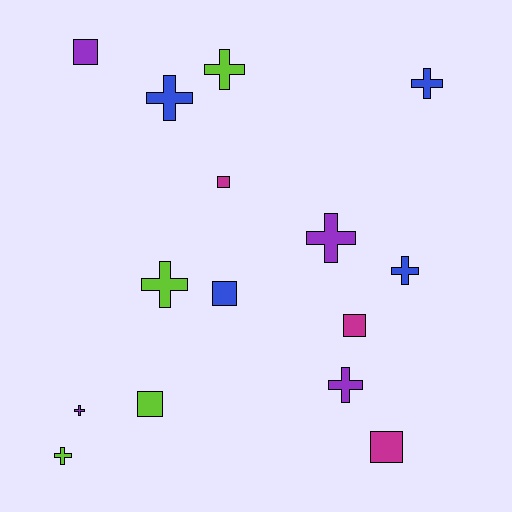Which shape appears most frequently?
Cross, with 9 objects.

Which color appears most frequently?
Lime, with 4 objects.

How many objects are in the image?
There are 15 objects.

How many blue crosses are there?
There are 3 blue crosses.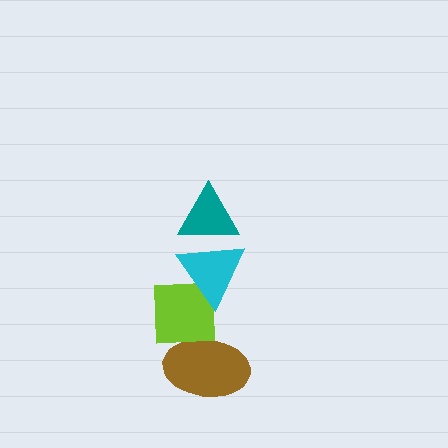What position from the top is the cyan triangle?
The cyan triangle is 2nd from the top.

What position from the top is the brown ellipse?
The brown ellipse is 4th from the top.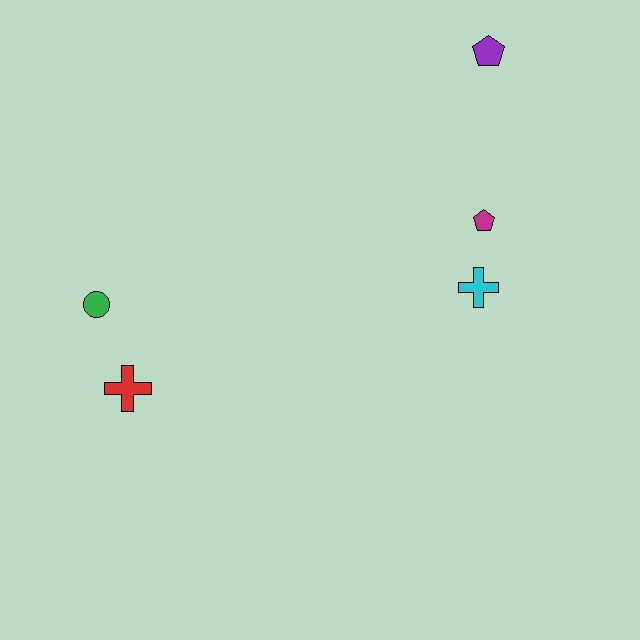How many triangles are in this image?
There are no triangles.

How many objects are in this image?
There are 5 objects.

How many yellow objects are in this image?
There are no yellow objects.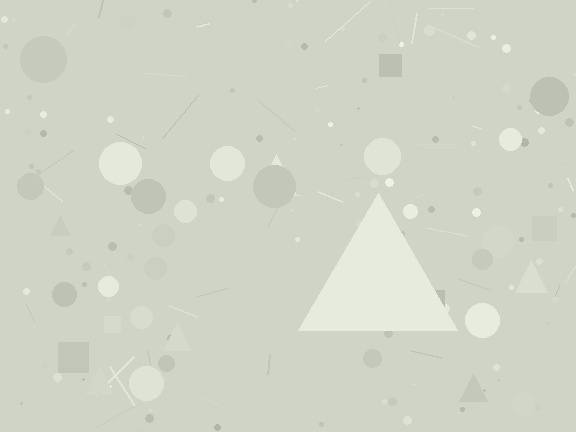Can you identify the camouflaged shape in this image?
The camouflaged shape is a triangle.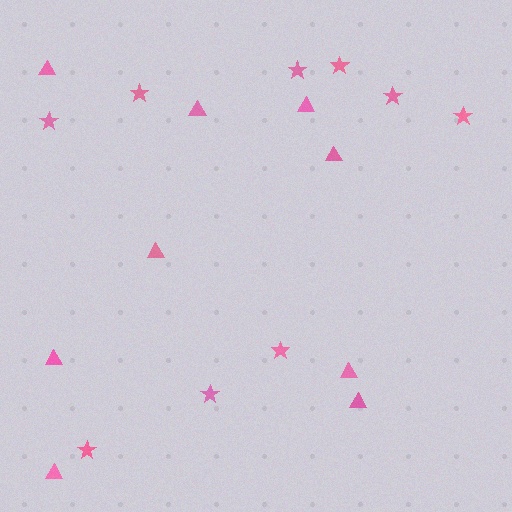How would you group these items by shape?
There are 2 groups: one group of triangles (9) and one group of stars (9).